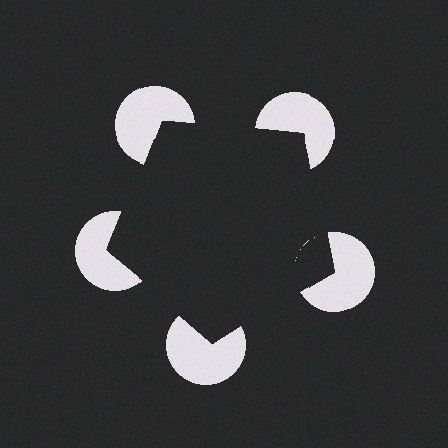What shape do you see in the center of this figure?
An illusory pentagon — its edges are inferred from the aligned wedge cuts in the pac-man discs, not physically drawn.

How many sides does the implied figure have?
5 sides.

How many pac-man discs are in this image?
There are 5 — one at each vertex of the illusory pentagon.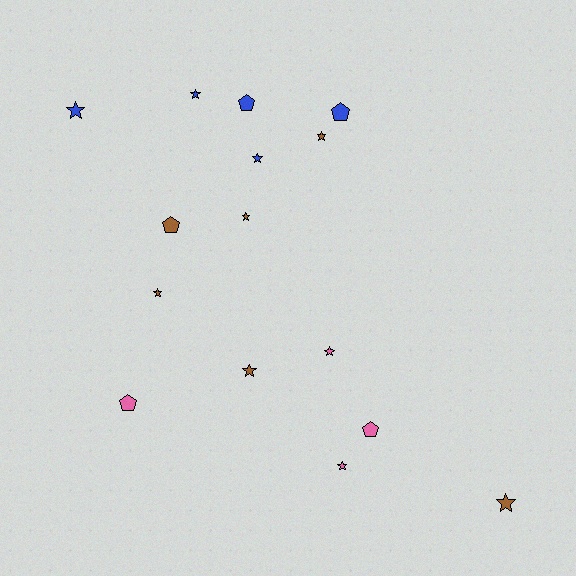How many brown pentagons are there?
There is 1 brown pentagon.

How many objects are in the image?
There are 15 objects.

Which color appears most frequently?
Brown, with 6 objects.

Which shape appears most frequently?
Star, with 10 objects.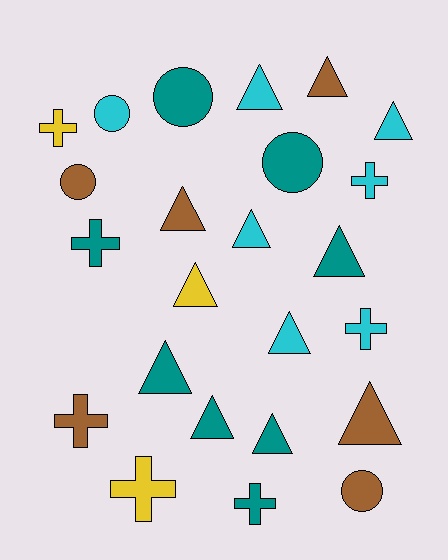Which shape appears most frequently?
Triangle, with 12 objects.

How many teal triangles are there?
There are 4 teal triangles.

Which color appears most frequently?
Teal, with 8 objects.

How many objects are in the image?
There are 24 objects.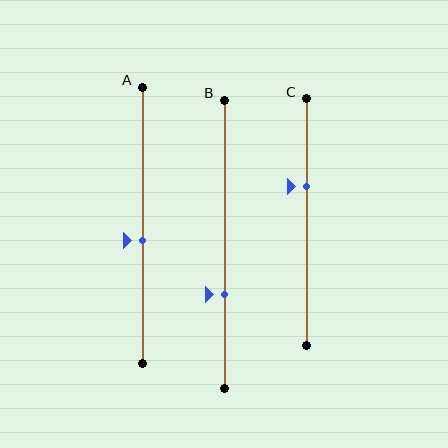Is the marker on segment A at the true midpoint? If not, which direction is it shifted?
No, the marker on segment A is shifted downward by about 5% of the segment length.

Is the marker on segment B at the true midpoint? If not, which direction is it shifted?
No, the marker on segment B is shifted downward by about 18% of the segment length.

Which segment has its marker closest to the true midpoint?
Segment A has its marker closest to the true midpoint.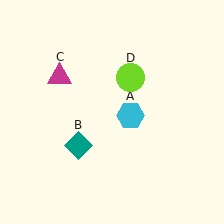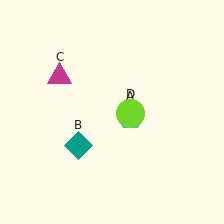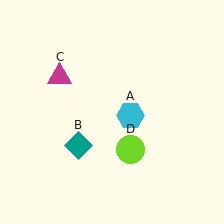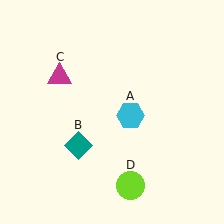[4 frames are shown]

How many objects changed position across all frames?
1 object changed position: lime circle (object D).